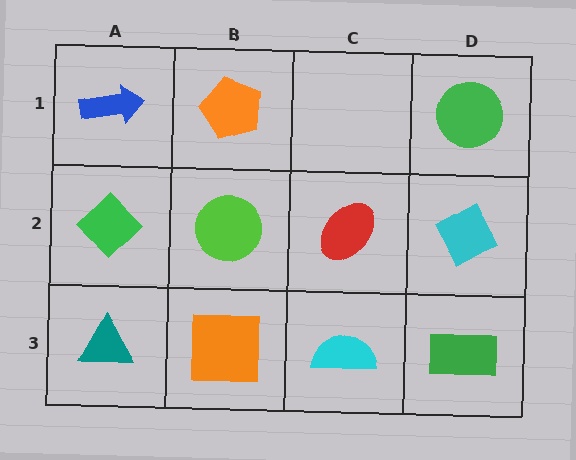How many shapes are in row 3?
4 shapes.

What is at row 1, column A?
A blue arrow.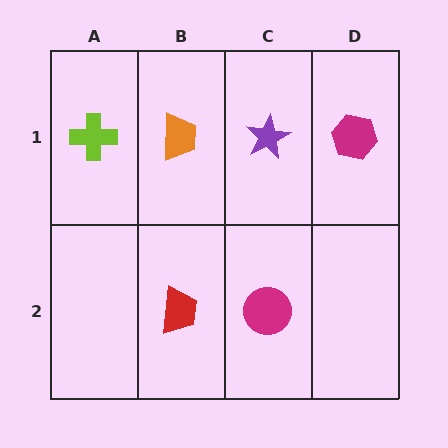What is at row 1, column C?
A purple star.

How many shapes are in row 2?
2 shapes.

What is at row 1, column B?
An orange trapezoid.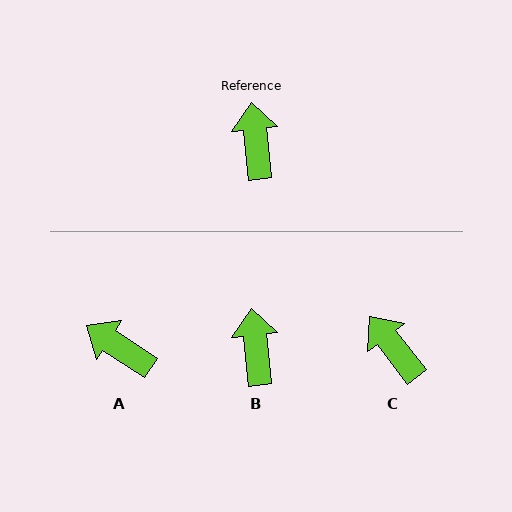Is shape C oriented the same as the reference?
No, it is off by about 32 degrees.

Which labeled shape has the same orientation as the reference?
B.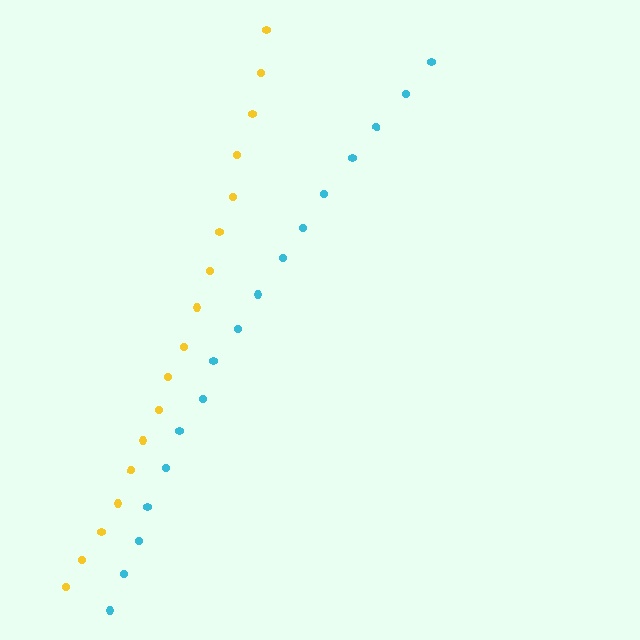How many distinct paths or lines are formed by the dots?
There are 2 distinct paths.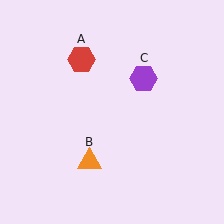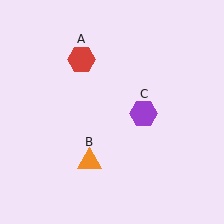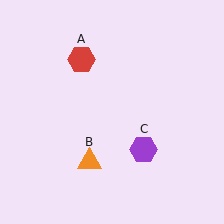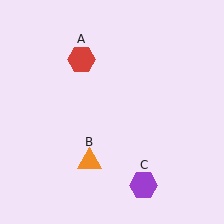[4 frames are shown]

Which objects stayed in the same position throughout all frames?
Red hexagon (object A) and orange triangle (object B) remained stationary.